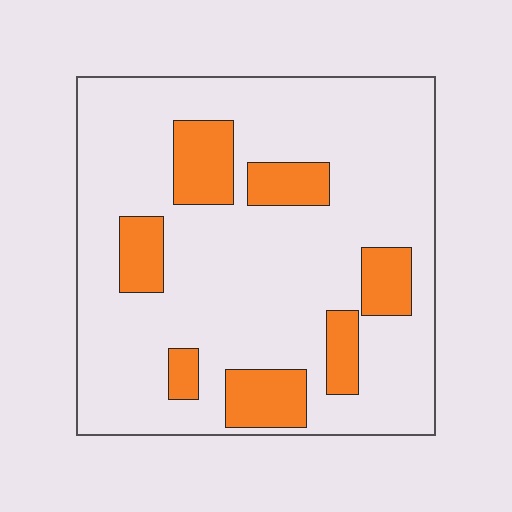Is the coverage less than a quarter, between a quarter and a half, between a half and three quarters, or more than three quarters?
Less than a quarter.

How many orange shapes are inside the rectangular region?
7.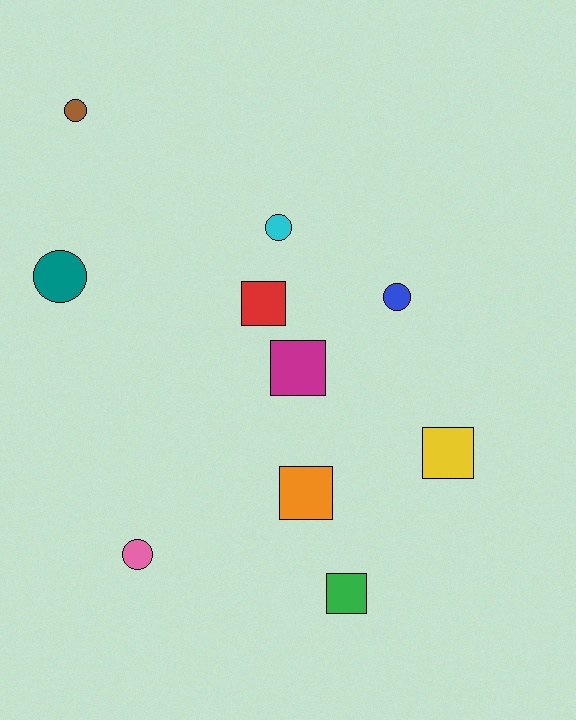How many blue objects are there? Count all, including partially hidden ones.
There is 1 blue object.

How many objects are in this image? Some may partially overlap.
There are 10 objects.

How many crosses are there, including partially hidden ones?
There are no crosses.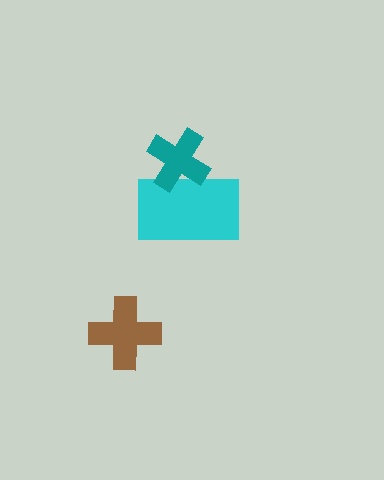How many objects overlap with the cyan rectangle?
1 object overlaps with the cyan rectangle.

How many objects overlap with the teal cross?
1 object overlaps with the teal cross.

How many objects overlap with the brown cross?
0 objects overlap with the brown cross.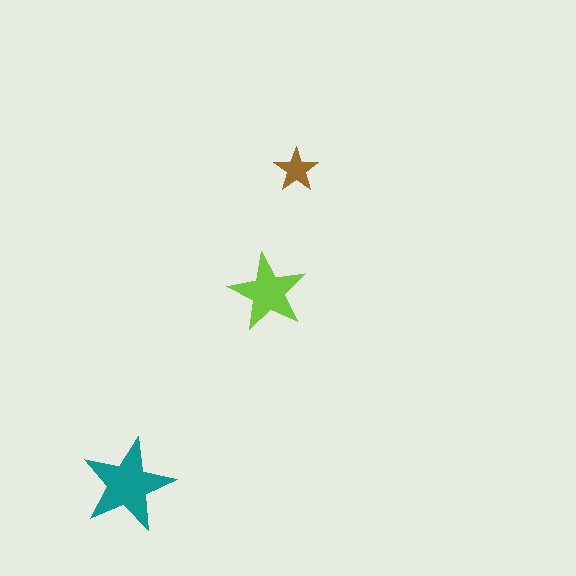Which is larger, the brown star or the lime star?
The lime one.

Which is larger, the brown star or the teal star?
The teal one.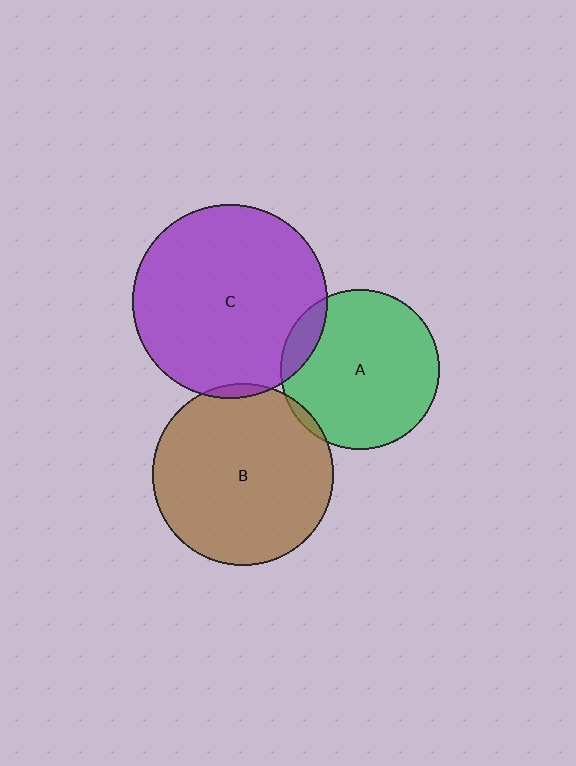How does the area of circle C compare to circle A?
Approximately 1.5 times.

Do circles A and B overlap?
Yes.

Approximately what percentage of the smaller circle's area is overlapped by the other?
Approximately 5%.